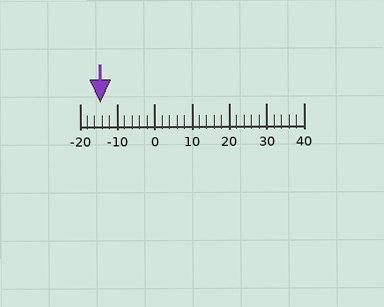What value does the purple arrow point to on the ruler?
The purple arrow points to approximately -14.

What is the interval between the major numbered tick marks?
The major tick marks are spaced 10 units apart.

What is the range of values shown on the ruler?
The ruler shows values from -20 to 40.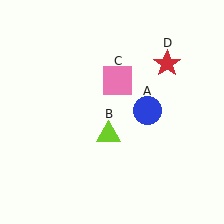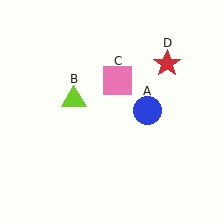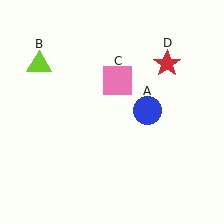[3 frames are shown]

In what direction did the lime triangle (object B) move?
The lime triangle (object B) moved up and to the left.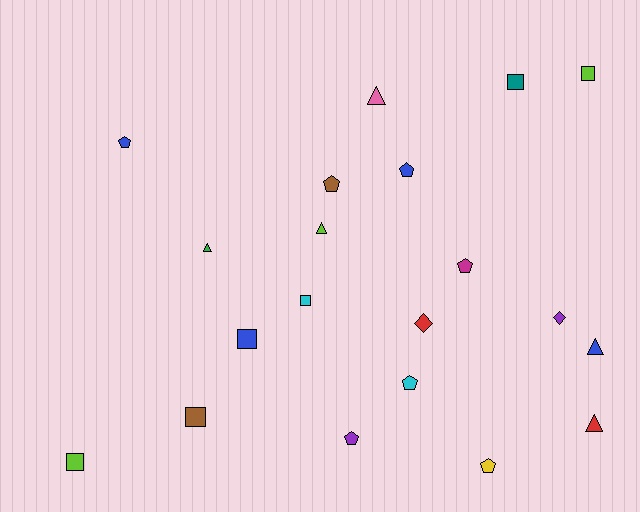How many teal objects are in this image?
There is 1 teal object.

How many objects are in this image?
There are 20 objects.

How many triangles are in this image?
There are 5 triangles.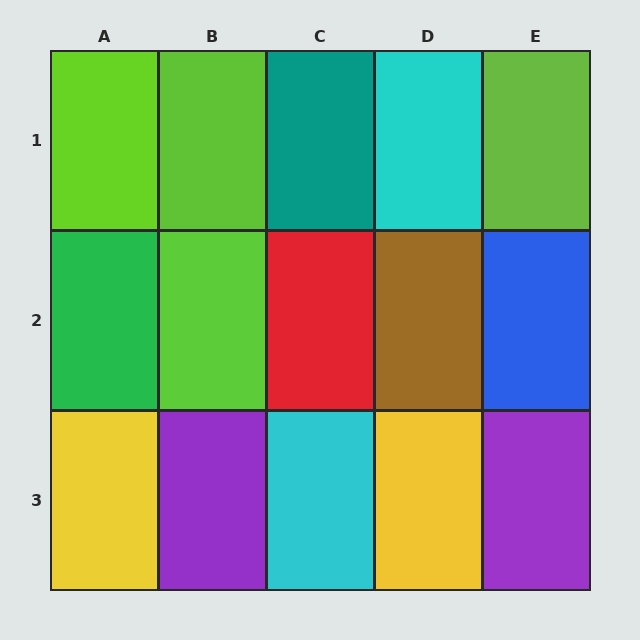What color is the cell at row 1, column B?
Lime.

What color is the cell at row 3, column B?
Purple.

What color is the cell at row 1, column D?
Cyan.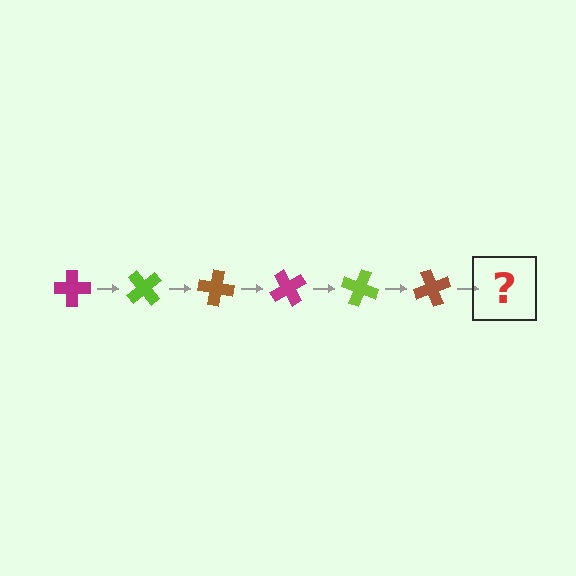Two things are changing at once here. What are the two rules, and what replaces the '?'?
The two rules are that it rotates 50 degrees each step and the color cycles through magenta, lime, and brown. The '?' should be a magenta cross, rotated 300 degrees from the start.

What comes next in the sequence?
The next element should be a magenta cross, rotated 300 degrees from the start.